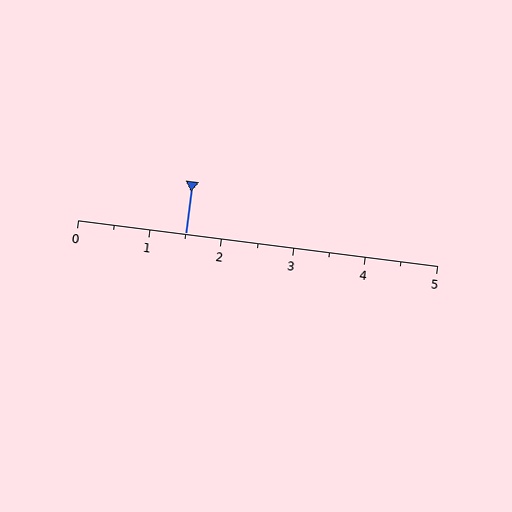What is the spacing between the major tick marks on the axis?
The major ticks are spaced 1 apart.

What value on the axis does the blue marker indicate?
The marker indicates approximately 1.5.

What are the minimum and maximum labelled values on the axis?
The axis runs from 0 to 5.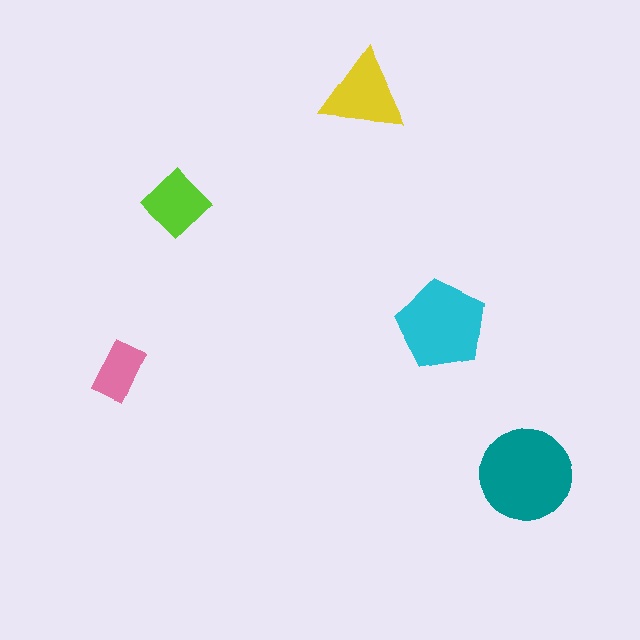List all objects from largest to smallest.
The teal circle, the cyan pentagon, the yellow triangle, the lime diamond, the pink rectangle.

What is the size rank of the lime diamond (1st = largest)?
4th.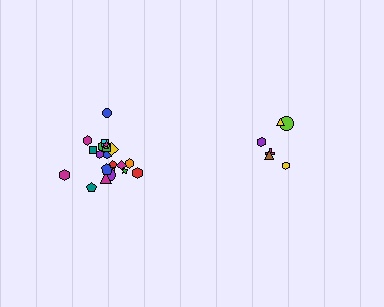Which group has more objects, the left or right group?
The left group.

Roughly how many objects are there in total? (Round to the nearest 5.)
Roughly 30 objects in total.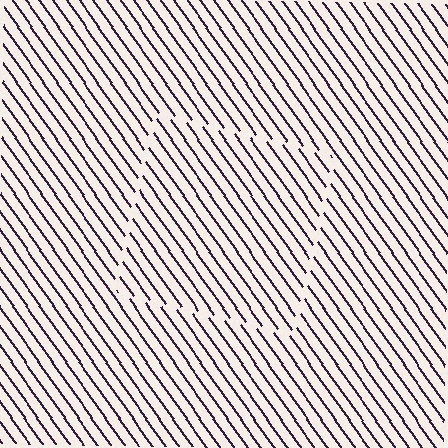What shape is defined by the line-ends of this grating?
An illusory square. The interior of the shape contains the same grating, shifted by half a period — the contour is defined by the phase discontinuity where line-ends from the inner and outer gratings abut.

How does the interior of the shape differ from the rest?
The interior of the shape contains the same grating, shifted by half a period — the contour is defined by the phase discontinuity where line-ends from the inner and outer gratings abut.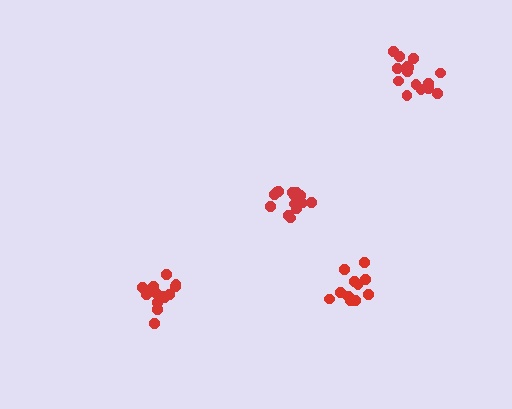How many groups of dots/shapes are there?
There are 4 groups.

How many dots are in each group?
Group 1: 11 dots, Group 2: 15 dots, Group 3: 14 dots, Group 4: 13 dots (53 total).